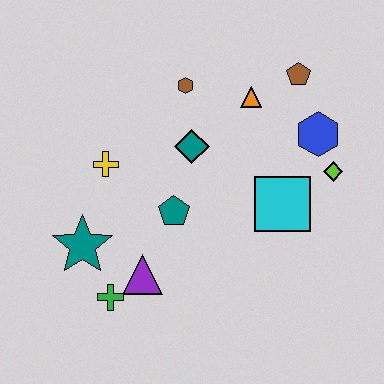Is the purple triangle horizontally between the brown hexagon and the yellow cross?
Yes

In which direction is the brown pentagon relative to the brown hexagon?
The brown pentagon is to the right of the brown hexagon.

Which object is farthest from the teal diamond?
The green cross is farthest from the teal diamond.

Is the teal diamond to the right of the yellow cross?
Yes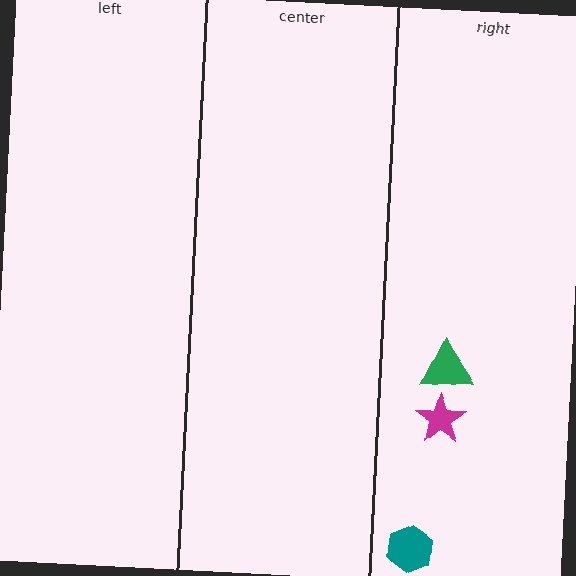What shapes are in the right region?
The magenta star, the green triangle, the teal hexagon.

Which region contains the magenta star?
The right region.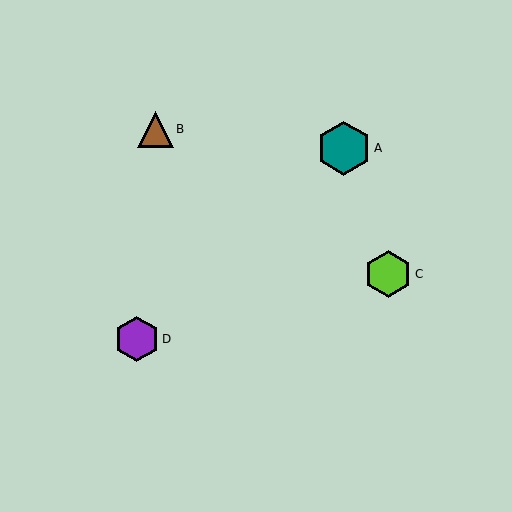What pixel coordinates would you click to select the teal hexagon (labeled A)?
Click at (344, 148) to select the teal hexagon A.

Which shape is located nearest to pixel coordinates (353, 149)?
The teal hexagon (labeled A) at (344, 148) is nearest to that location.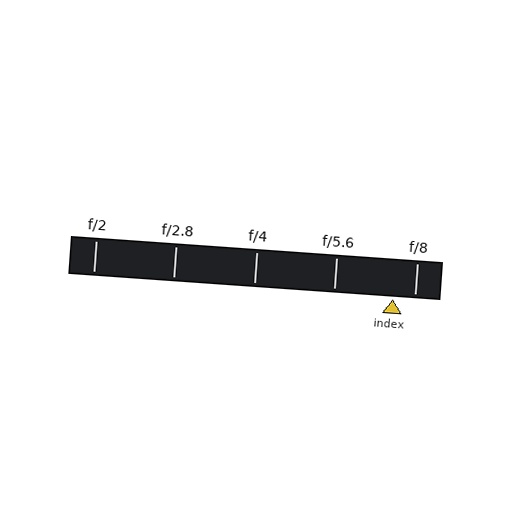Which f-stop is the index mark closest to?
The index mark is closest to f/8.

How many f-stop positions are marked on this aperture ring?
There are 5 f-stop positions marked.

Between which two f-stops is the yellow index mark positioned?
The index mark is between f/5.6 and f/8.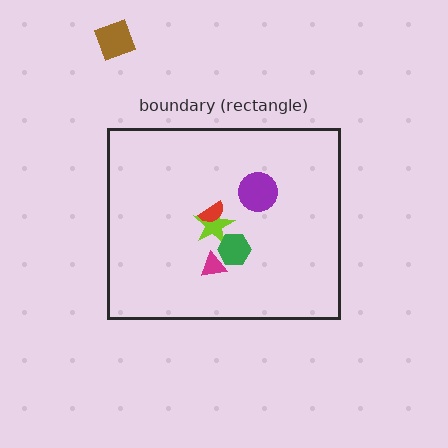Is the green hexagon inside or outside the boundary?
Inside.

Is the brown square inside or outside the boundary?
Outside.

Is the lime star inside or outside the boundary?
Inside.